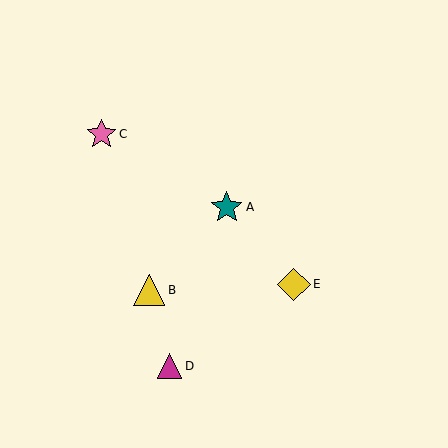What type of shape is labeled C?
Shape C is a pink star.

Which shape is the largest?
The yellow diamond (labeled E) is the largest.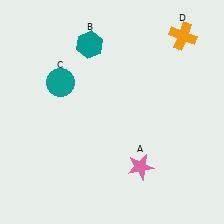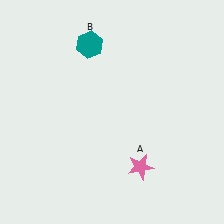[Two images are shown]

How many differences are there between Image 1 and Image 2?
There are 2 differences between the two images.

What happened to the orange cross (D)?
The orange cross (D) was removed in Image 2. It was in the top-right area of Image 1.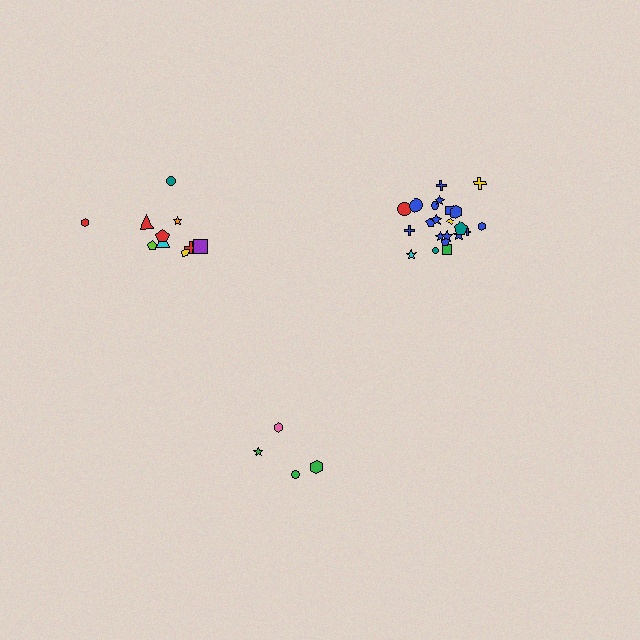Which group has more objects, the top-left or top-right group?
The top-right group.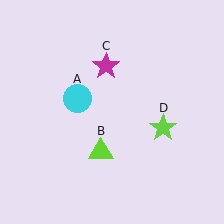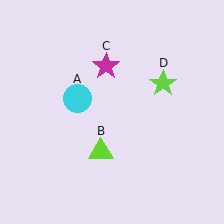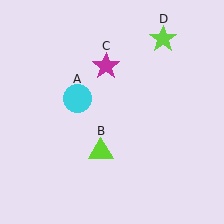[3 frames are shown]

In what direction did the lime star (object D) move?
The lime star (object D) moved up.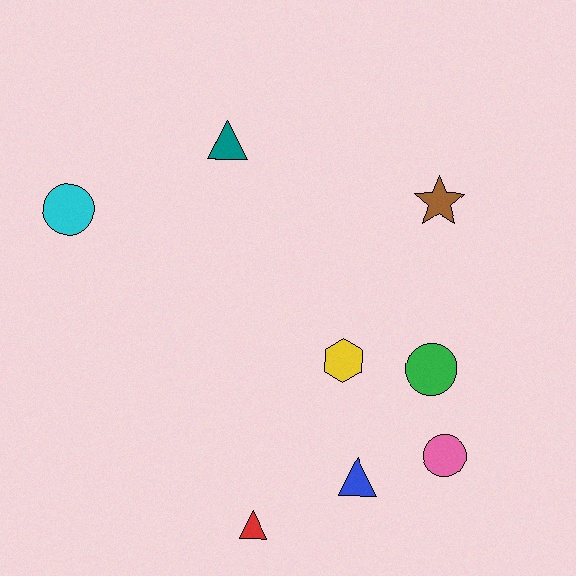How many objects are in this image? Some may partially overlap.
There are 8 objects.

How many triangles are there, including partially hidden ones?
There are 3 triangles.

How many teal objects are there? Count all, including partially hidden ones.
There is 1 teal object.